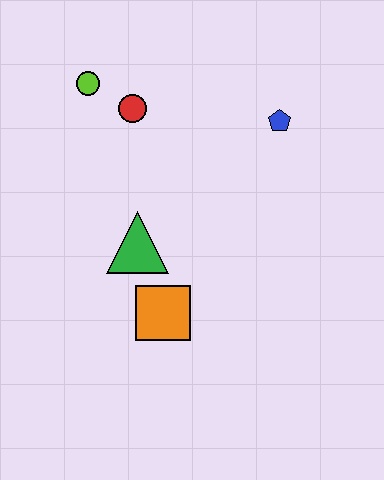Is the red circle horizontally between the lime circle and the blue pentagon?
Yes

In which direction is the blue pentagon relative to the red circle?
The blue pentagon is to the right of the red circle.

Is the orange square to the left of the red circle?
No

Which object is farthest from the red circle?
The orange square is farthest from the red circle.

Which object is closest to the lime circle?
The red circle is closest to the lime circle.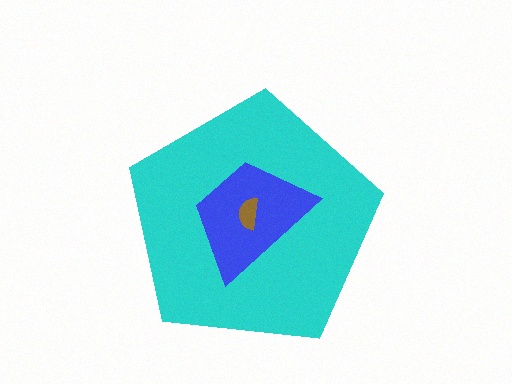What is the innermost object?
The brown semicircle.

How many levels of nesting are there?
3.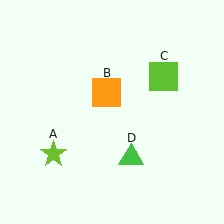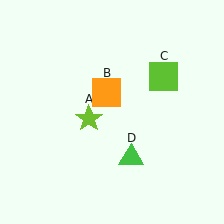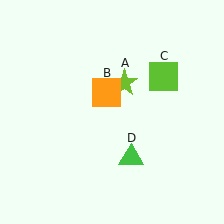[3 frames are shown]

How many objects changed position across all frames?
1 object changed position: lime star (object A).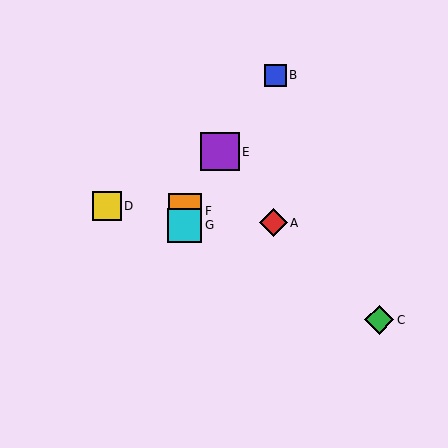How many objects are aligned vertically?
2 objects (F, G) are aligned vertically.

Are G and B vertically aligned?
No, G is at x≈185 and B is at x≈276.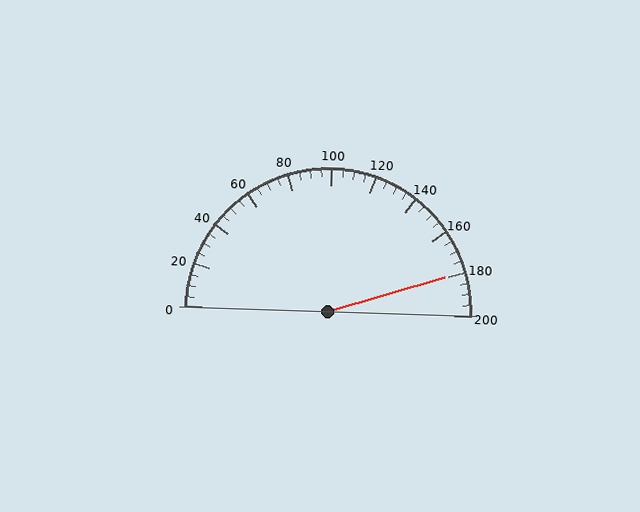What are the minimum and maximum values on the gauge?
The gauge ranges from 0 to 200.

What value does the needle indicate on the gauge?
The needle indicates approximately 180.